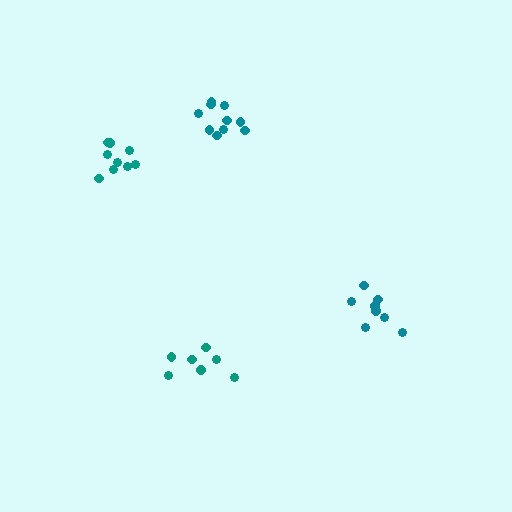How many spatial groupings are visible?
There are 4 spatial groupings.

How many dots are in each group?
Group 1: 10 dots, Group 2: 8 dots, Group 3: 7 dots, Group 4: 9 dots (34 total).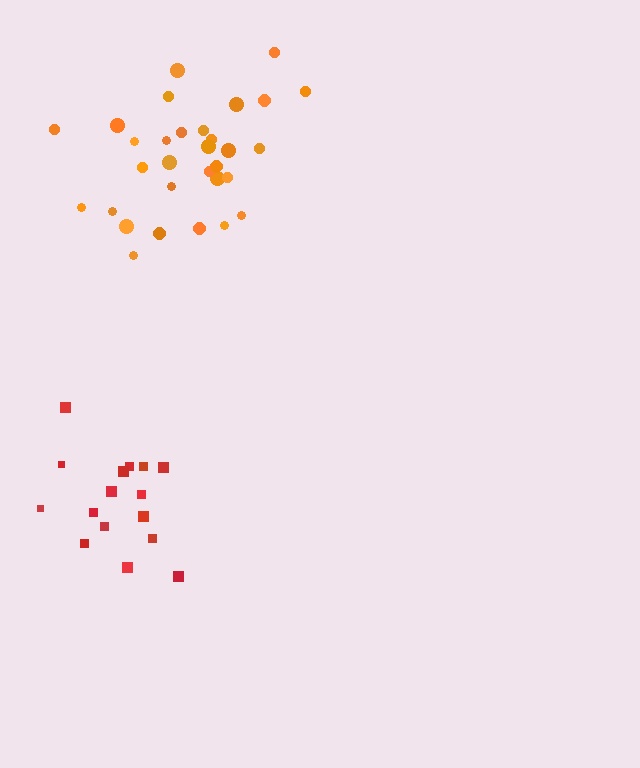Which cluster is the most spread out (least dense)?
Red.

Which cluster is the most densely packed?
Orange.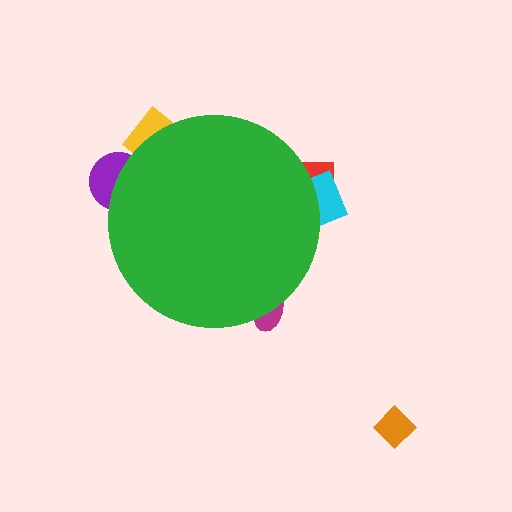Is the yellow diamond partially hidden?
Yes, the yellow diamond is partially hidden behind the green circle.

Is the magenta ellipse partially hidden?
Yes, the magenta ellipse is partially hidden behind the green circle.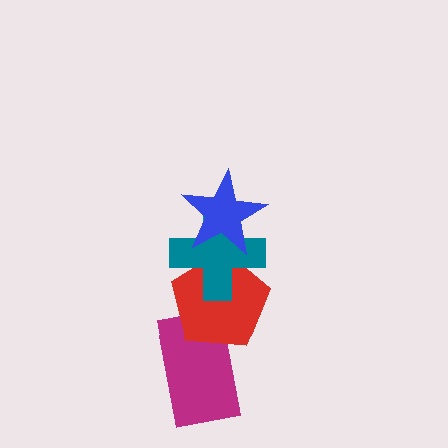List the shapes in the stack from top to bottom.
From top to bottom: the blue star, the teal cross, the red pentagon, the magenta rectangle.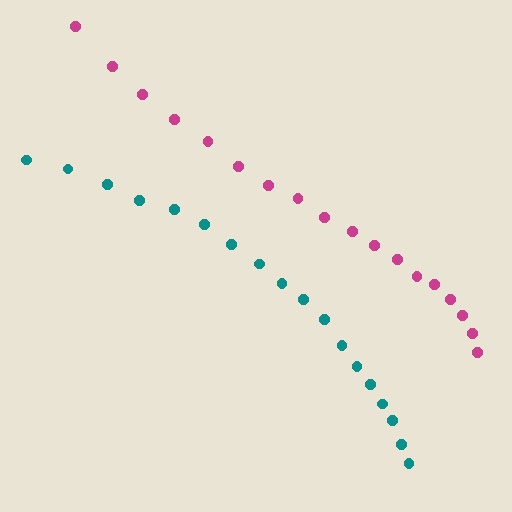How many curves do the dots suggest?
There are 2 distinct paths.